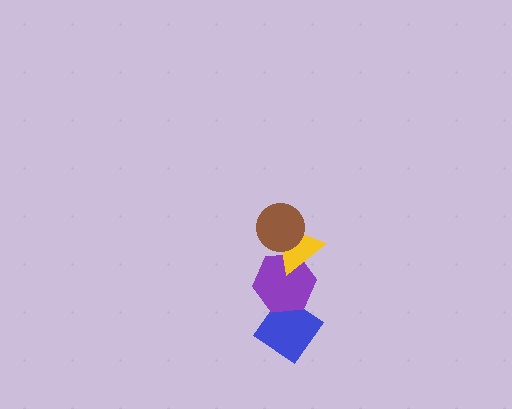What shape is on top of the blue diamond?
The purple hexagon is on top of the blue diamond.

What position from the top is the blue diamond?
The blue diamond is 4th from the top.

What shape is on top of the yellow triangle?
The brown circle is on top of the yellow triangle.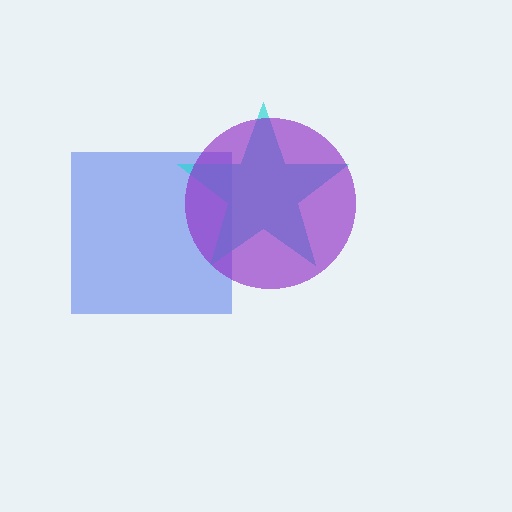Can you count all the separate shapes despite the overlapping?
Yes, there are 3 separate shapes.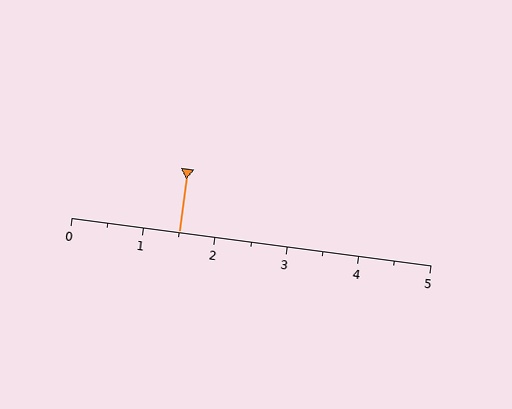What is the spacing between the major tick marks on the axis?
The major ticks are spaced 1 apart.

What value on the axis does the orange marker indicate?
The marker indicates approximately 1.5.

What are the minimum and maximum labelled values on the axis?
The axis runs from 0 to 5.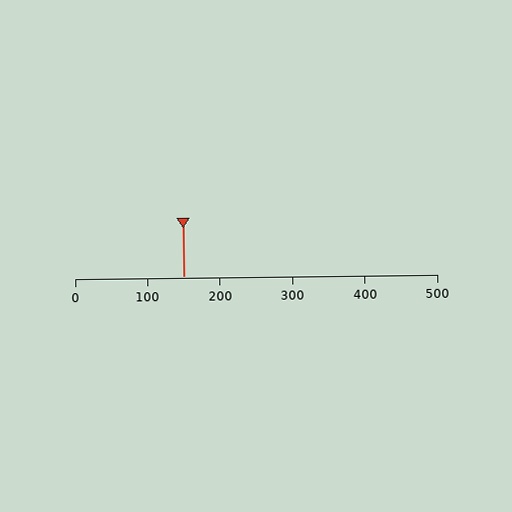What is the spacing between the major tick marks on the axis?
The major ticks are spaced 100 apart.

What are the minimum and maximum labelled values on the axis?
The axis runs from 0 to 500.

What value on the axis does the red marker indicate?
The marker indicates approximately 150.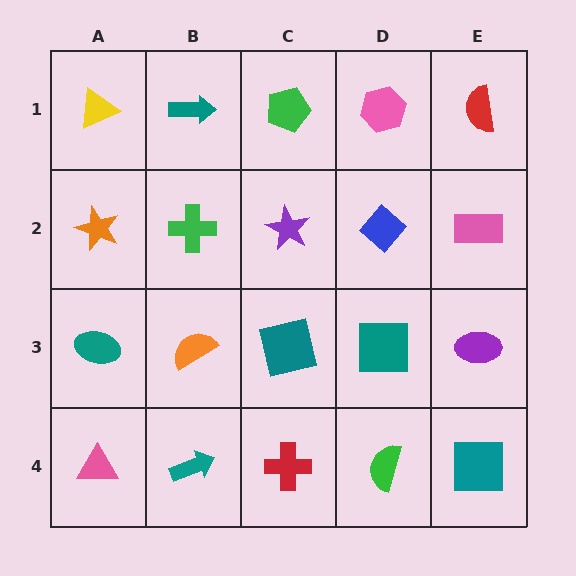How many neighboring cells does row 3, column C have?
4.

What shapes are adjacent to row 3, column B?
A green cross (row 2, column B), a teal arrow (row 4, column B), a teal ellipse (row 3, column A), a teal square (row 3, column C).